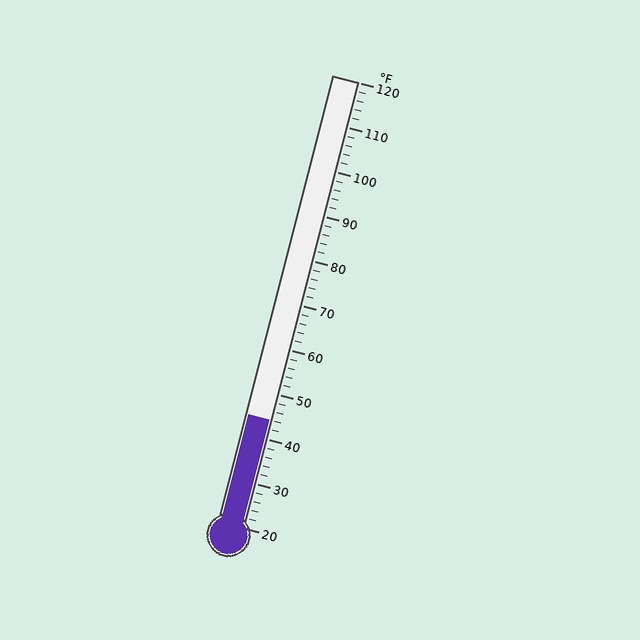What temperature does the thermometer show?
The thermometer shows approximately 44°F.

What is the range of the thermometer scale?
The thermometer scale ranges from 20°F to 120°F.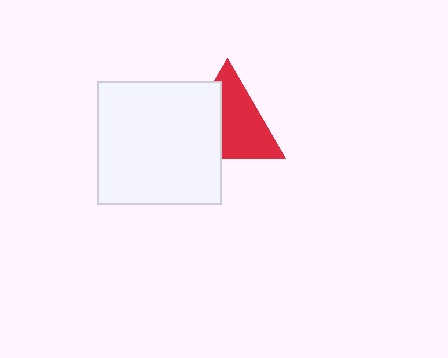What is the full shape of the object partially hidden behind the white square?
The partially hidden object is a red triangle.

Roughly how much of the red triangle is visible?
About half of it is visible (roughly 61%).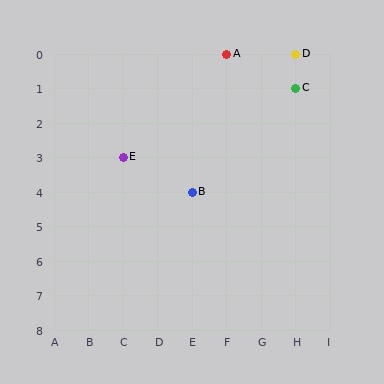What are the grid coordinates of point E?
Point E is at grid coordinates (C, 3).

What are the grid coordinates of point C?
Point C is at grid coordinates (H, 1).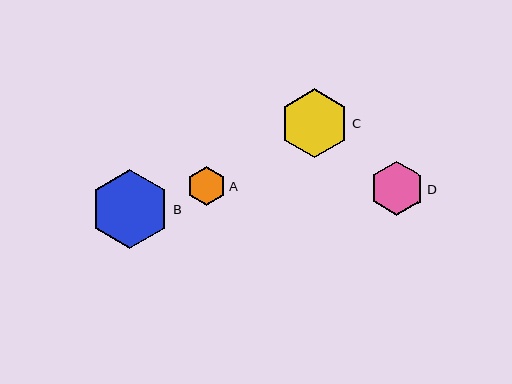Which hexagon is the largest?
Hexagon B is the largest with a size of approximately 80 pixels.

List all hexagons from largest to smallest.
From largest to smallest: B, C, D, A.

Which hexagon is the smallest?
Hexagon A is the smallest with a size of approximately 39 pixels.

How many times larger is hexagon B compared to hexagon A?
Hexagon B is approximately 2.0 times the size of hexagon A.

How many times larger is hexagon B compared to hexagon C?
Hexagon B is approximately 1.2 times the size of hexagon C.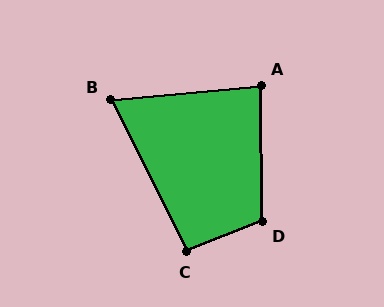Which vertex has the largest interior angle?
D, at approximately 111 degrees.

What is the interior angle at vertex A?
Approximately 85 degrees (acute).